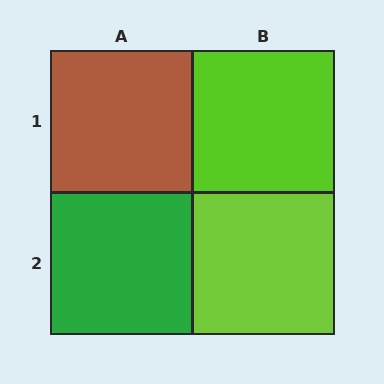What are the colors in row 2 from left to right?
Green, lime.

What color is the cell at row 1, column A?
Brown.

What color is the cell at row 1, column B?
Lime.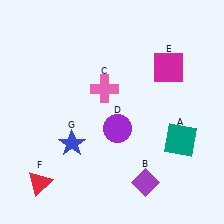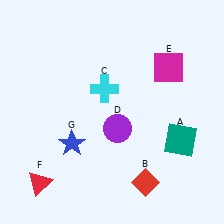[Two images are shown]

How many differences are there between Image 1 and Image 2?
There are 2 differences between the two images.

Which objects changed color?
B changed from purple to red. C changed from pink to cyan.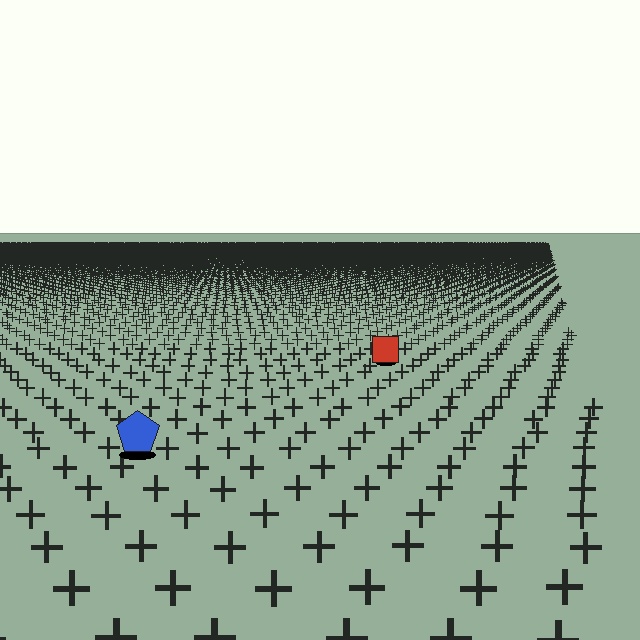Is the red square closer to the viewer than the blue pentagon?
No. The blue pentagon is closer — you can tell from the texture gradient: the ground texture is coarser near it.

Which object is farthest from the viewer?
The red square is farthest from the viewer. It appears smaller and the ground texture around it is denser.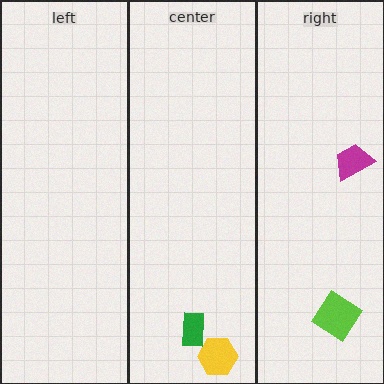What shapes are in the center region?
The green rectangle, the yellow hexagon.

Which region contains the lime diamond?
The right region.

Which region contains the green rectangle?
The center region.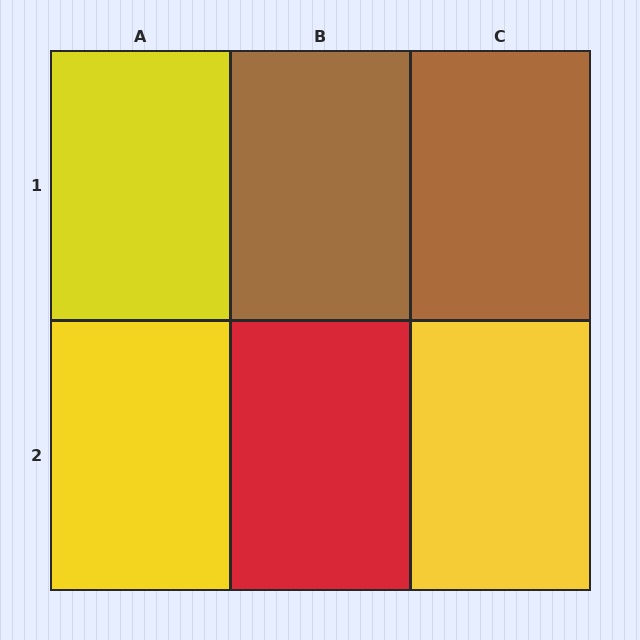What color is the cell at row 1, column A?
Yellow.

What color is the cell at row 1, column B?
Brown.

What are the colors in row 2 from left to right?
Yellow, red, yellow.